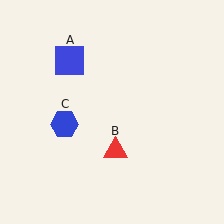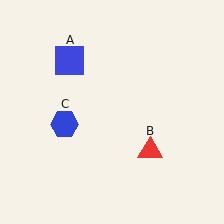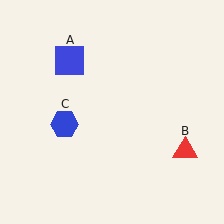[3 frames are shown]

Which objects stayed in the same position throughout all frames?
Blue square (object A) and blue hexagon (object C) remained stationary.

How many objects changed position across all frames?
1 object changed position: red triangle (object B).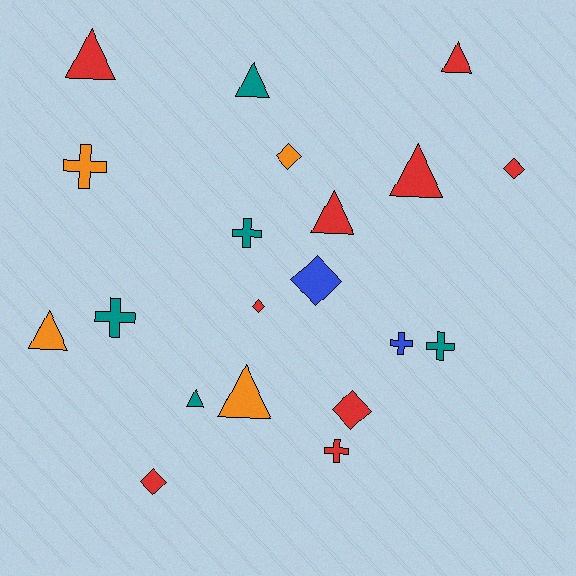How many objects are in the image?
There are 20 objects.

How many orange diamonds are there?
There is 1 orange diamond.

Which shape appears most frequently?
Triangle, with 8 objects.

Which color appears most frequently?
Red, with 9 objects.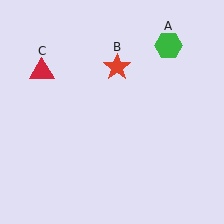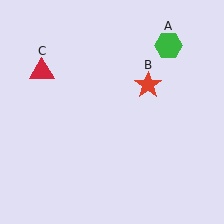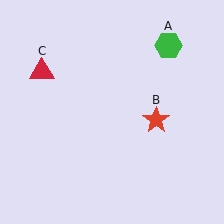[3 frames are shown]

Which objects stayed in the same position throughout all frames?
Green hexagon (object A) and red triangle (object C) remained stationary.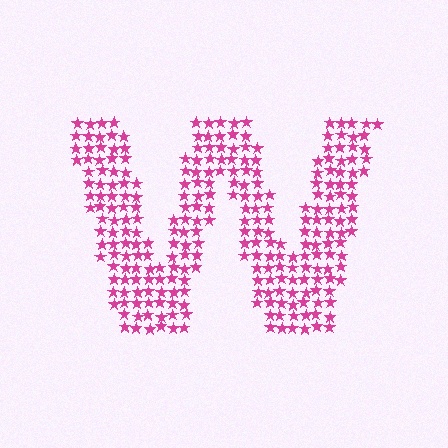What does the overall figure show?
The overall figure shows the letter W.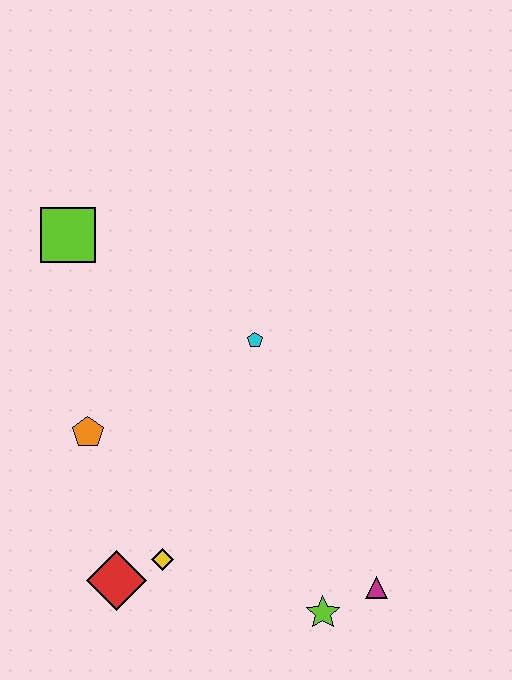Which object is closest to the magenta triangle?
The lime star is closest to the magenta triangle.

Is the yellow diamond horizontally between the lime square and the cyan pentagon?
Yes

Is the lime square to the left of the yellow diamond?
Yes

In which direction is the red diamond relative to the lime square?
The red diamond is below the lime square.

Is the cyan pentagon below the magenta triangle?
No